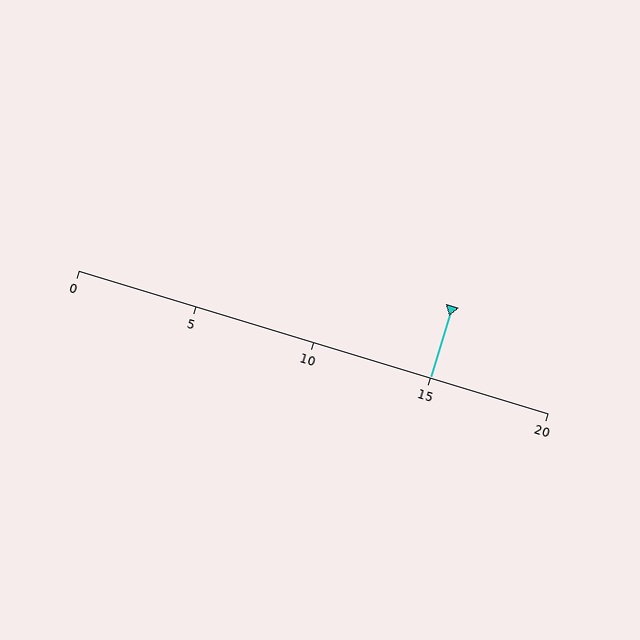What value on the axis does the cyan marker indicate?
The marker indicates approximately 15.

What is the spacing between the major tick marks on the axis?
The major ticks are spaced 5 apart.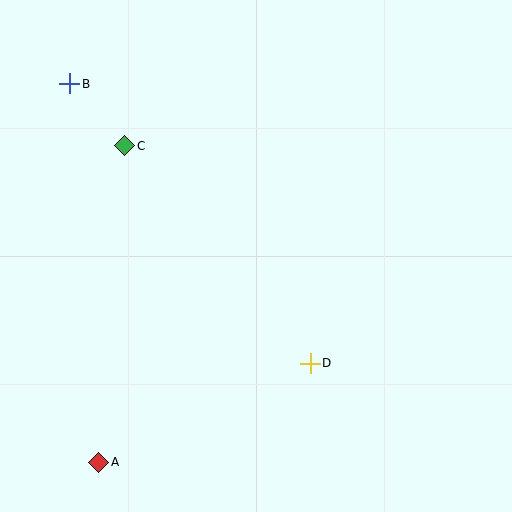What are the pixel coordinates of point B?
Point B is at (70, 84).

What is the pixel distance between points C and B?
The distance between C and B is 83 pixels.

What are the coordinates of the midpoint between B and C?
The midpoint between B and C is at (97, 115).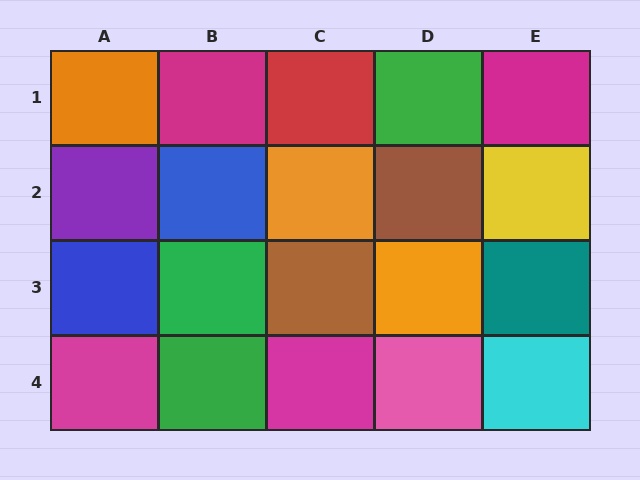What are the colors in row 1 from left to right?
Orange, magenta, red, green, magenta.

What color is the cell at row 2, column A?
Purple.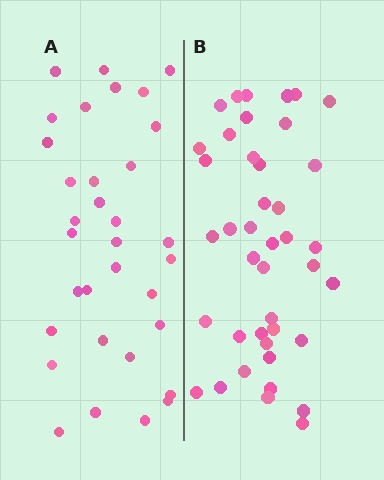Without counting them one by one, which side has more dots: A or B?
Region B (the right region) has more dots.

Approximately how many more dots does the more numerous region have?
Region B has roughly 8 or so more dots than region A.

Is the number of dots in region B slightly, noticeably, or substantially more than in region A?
Region B has only slightly more — the two regions are fairly close. The ratio is roughly 1.2 to 1.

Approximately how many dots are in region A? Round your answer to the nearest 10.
About 30 dots. (The exact count is 33, which rounds to 30.)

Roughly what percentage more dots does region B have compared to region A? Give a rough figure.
About 25% more.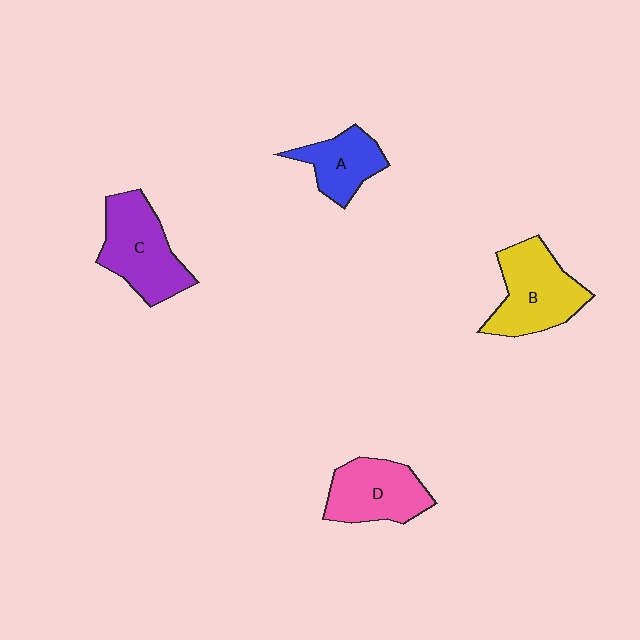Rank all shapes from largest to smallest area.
From largest to smallest: B (yellow), C (purple), D (pink), A (blue).